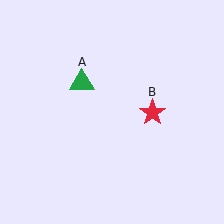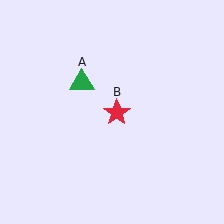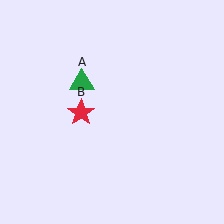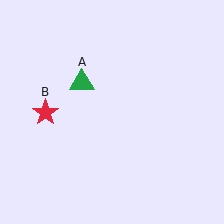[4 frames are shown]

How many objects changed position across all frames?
1 object changed position: red star (object B).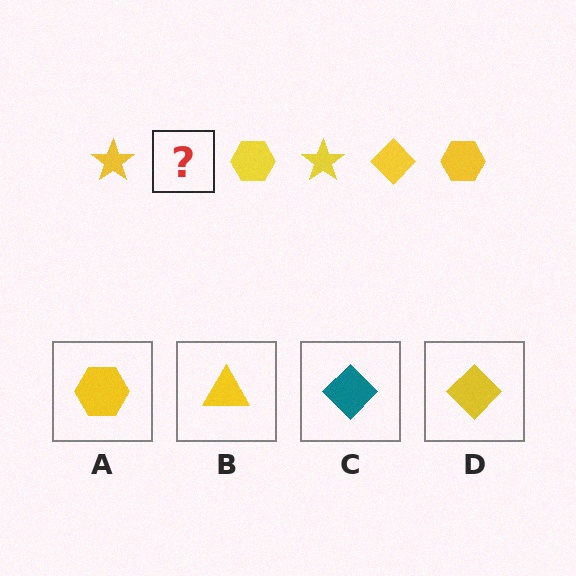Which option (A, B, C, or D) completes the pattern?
D.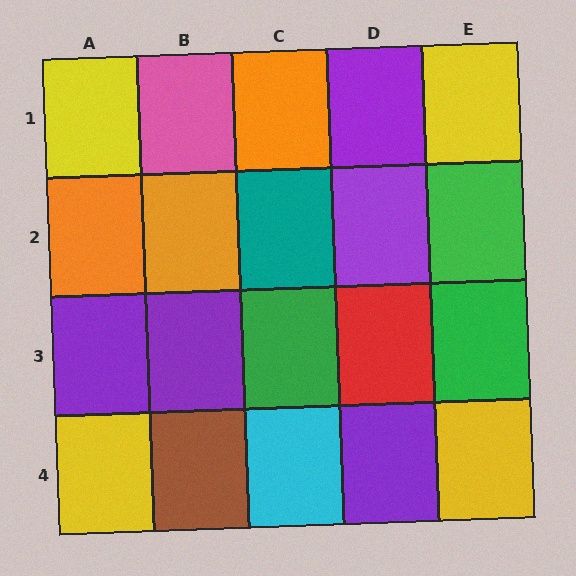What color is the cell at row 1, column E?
Yellow.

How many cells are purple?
5 cells are purple.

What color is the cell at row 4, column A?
Yellow.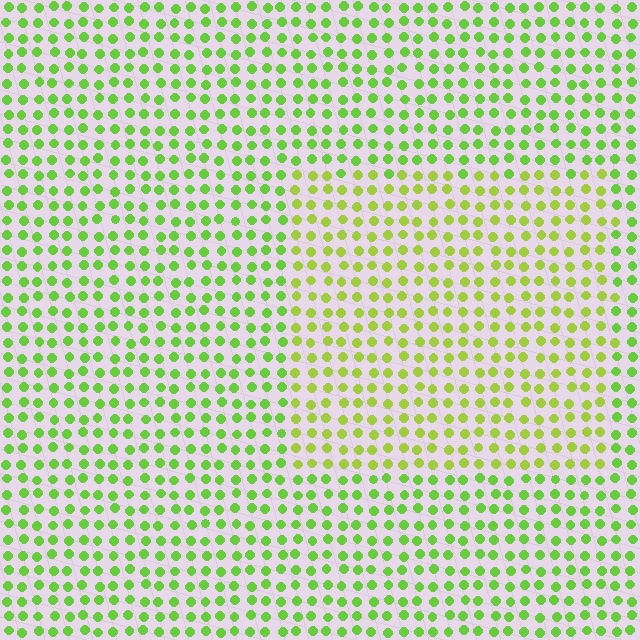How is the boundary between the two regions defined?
The boundary is defined purely by a slight shift in hue (about 24 degrees). Spacing, size, and orientation are identical on both sides.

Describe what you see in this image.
The image is filled with small lime elements in a uniform arrangement. A rectangle-shaped region is visible where the elements are tinted to a slightly different hue, forming a subtle color boundary.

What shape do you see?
I see a rectangle.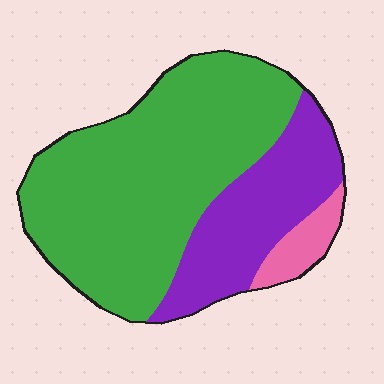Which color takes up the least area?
Pink, at roughly 5%.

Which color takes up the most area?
Green, at roughly 65%.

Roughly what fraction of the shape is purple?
Purple covers around 30% of the shape.